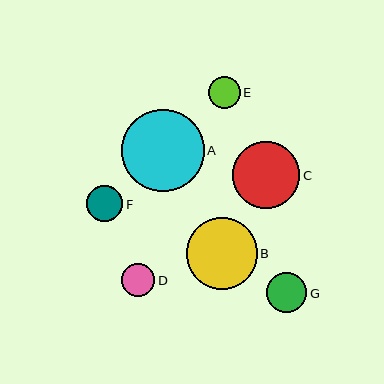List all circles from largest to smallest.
From largest to smallest: A, B, C, G, F, D, E.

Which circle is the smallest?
Circle E is the smallest with a size of approximately 32 pixels.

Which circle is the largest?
Circle A is the largest with a size of approximately 83 pixels.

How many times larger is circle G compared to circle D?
Circle G is approximately 1.2 times the size of circle D.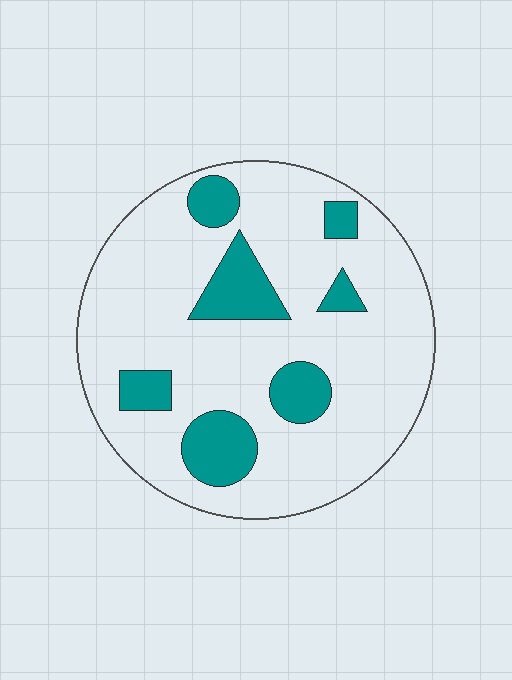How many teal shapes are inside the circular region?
7.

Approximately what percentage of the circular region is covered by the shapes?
Approximately 20%.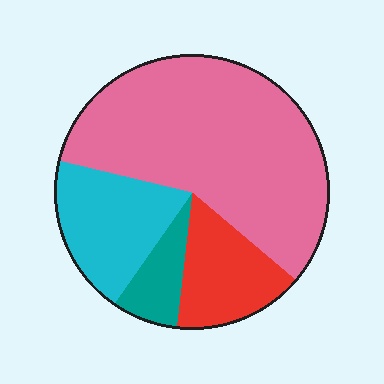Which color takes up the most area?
Pink, at roughly 60%.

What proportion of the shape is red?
Red takes up about one sixth (1/6) of the shape.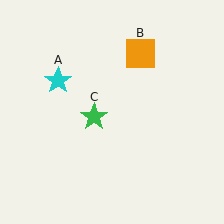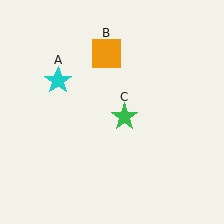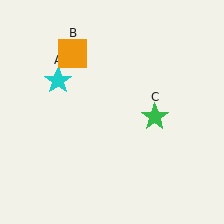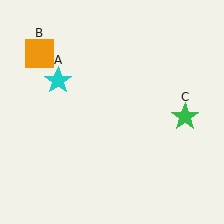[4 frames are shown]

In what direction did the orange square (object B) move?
The orange square (object B) moved left.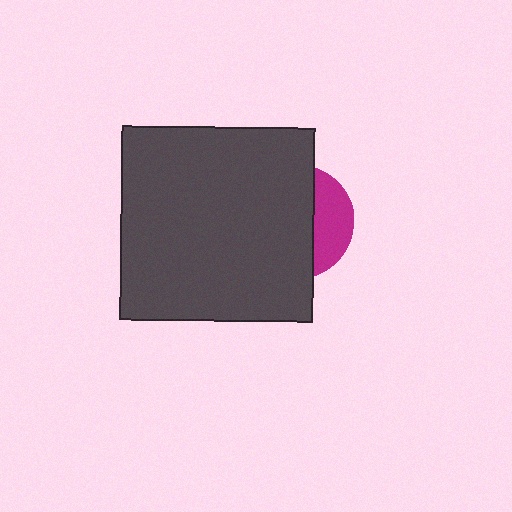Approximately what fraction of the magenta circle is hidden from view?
Roughly 68% of the magenta circle is hidden behind the dark gray square.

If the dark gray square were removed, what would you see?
You would see the complete magenta circle.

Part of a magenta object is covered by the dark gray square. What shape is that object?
It is a circle.